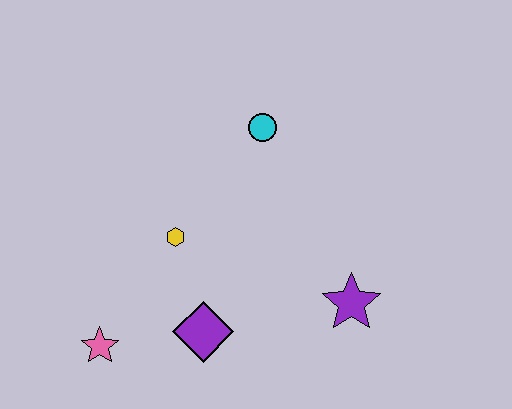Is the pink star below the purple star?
Yes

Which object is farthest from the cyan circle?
The pink star is farthest from the cyan circle.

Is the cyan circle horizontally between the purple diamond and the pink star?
No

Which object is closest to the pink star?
The purple diamond is closest to the pink star.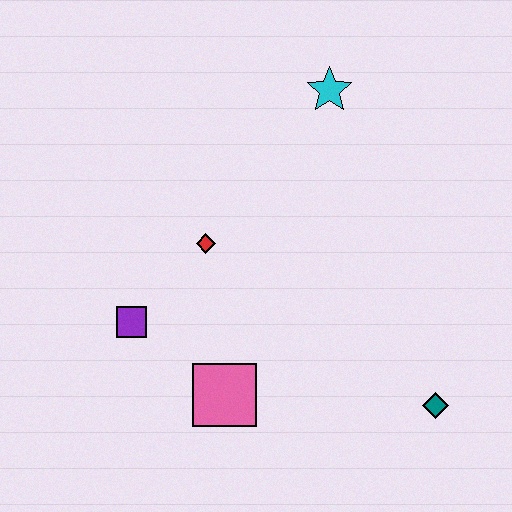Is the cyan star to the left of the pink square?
No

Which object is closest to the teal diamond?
The pink square is closest to the teal diamond.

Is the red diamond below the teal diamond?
No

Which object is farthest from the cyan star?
The teal diamond is farthest from the cyan star.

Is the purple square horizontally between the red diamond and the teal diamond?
No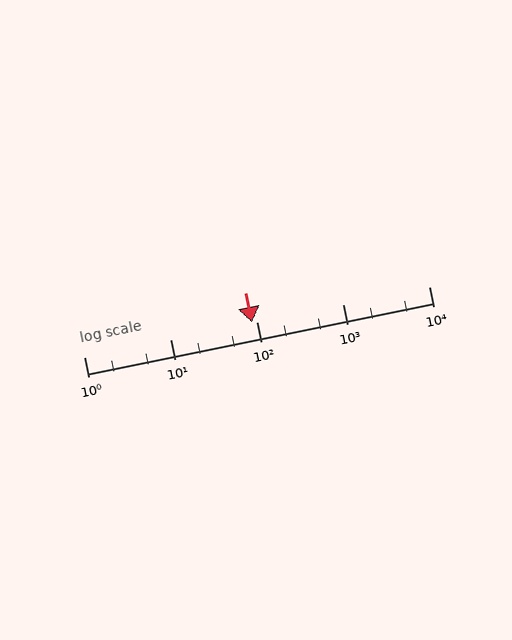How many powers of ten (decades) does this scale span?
The scale spans 4 decades, from 1 to 10000.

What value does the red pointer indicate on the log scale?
The pointer indicates approximately 90.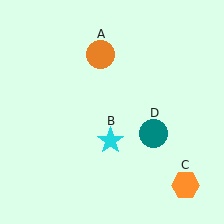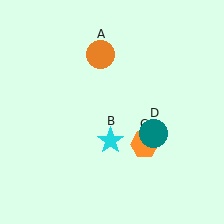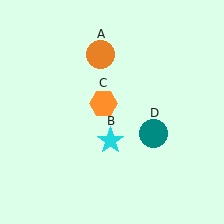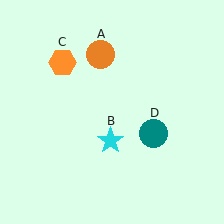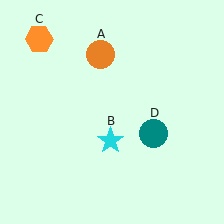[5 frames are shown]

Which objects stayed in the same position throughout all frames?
Orange circle (object A) and cyan star (object B) and teal circle (object D) remained stationary.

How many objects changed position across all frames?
1 object changed position: orange hexagon (object C).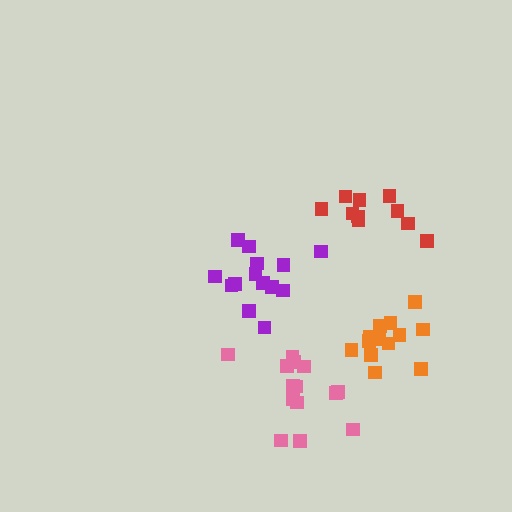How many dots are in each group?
Group 1: 14 dots, Group 2: 14 dots, Group 3: 10 dots, Group 4: 13 dots (51 total).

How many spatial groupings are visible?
There are 4 spatial groupings.